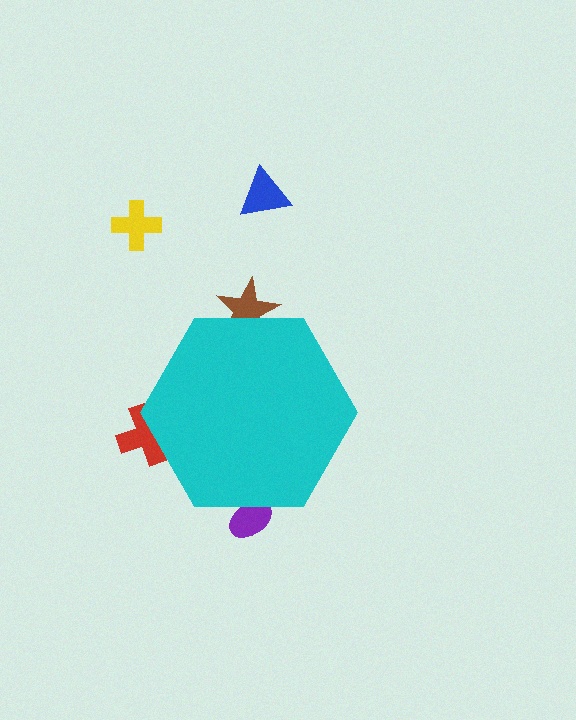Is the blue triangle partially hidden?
No, the blue triangle is fully visible.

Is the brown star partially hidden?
Yes, the brown star is partially hidden behind the cyan hexagon.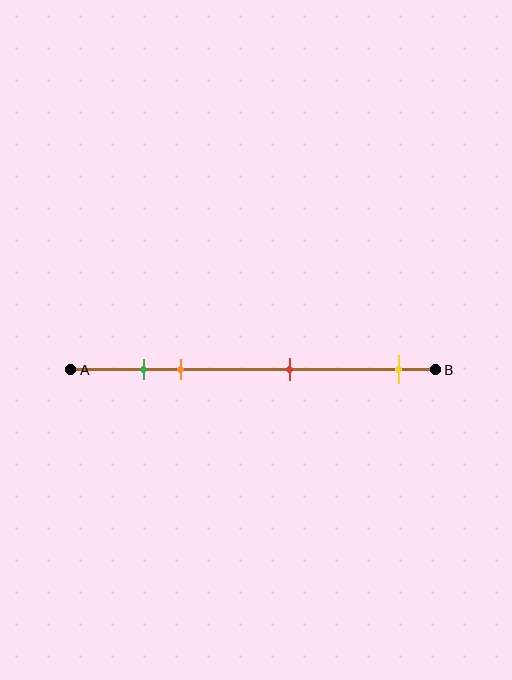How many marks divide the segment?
There are 4 marks dividing the segment.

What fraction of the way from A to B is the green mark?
The green mark is approximately 20% (0.2) of the way from A to B.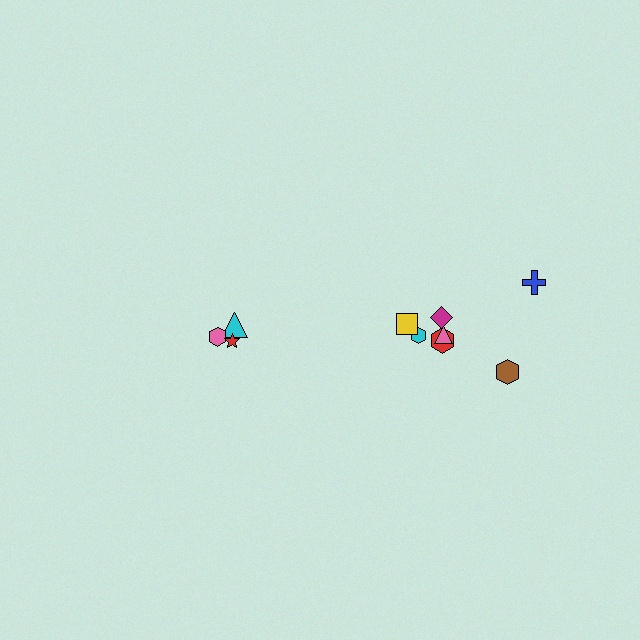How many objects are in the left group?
There are 3 objects.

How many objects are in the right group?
There are 7 objects.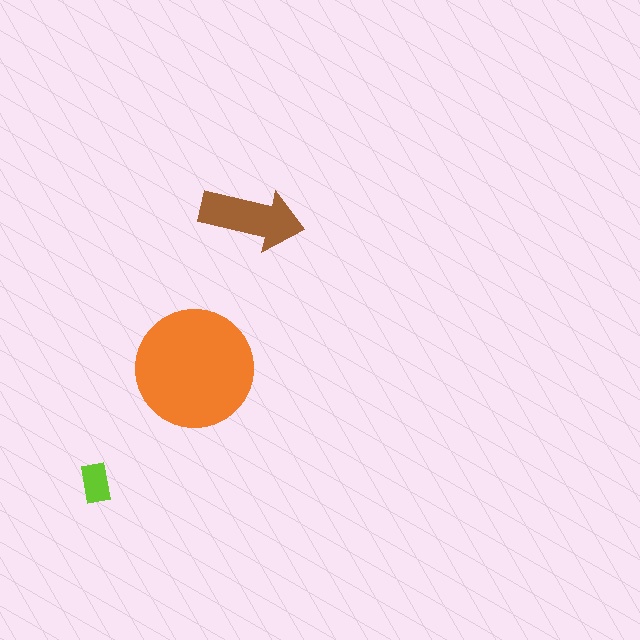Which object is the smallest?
The lime rectangle.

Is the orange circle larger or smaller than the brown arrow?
Larger.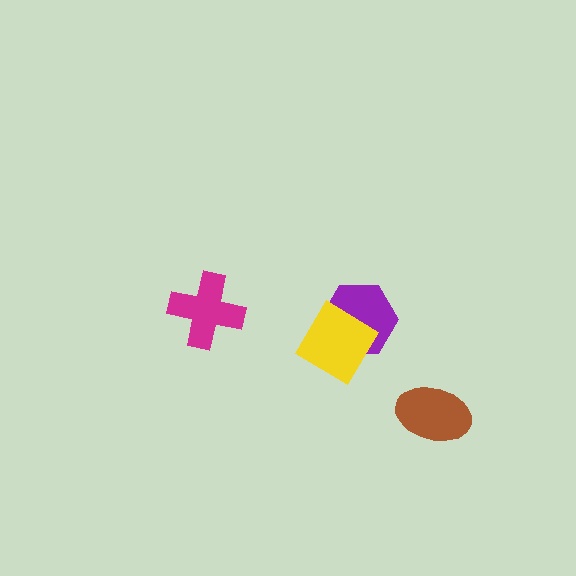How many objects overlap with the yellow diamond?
1 object overlaps with the yellow diamond.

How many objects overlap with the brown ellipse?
0 objects overlap with the brown ellipse.